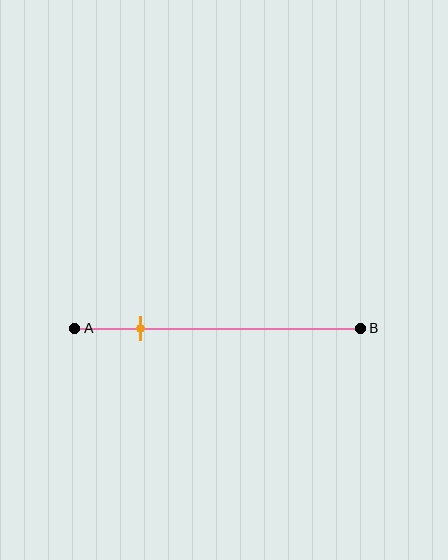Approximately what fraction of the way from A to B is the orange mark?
The orange mark is approximately 25% of the way from A to B.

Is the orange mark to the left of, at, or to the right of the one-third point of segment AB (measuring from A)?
The orange mark is to the left of the one-third point of segment AB.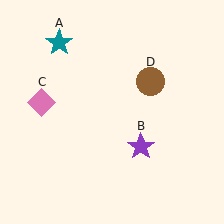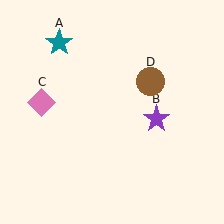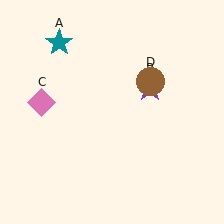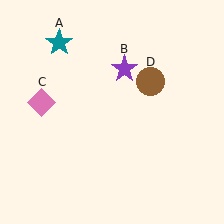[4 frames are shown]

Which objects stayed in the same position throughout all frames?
Teal star (object A) and pink diamond (object C) and brown circle (object D) remained stationary.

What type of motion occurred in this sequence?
The purple star (object B) rotated counterclockwise around the center of the scene.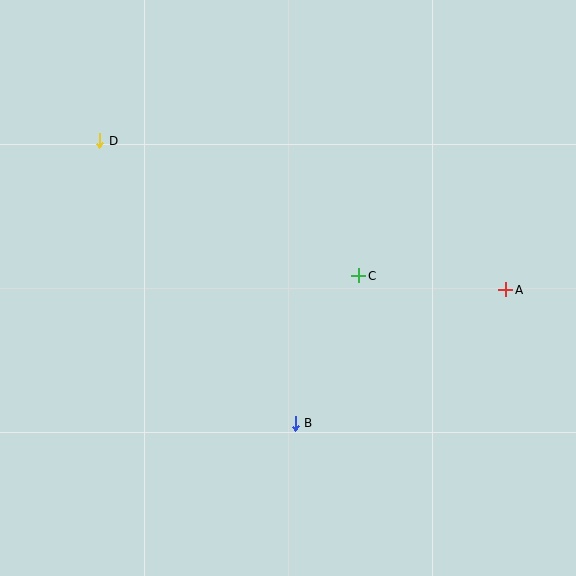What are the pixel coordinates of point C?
Point C is at (359, 276).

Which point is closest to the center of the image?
Point C at (359, 276) is closest to the center.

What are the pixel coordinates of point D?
Point D is at (100, 141).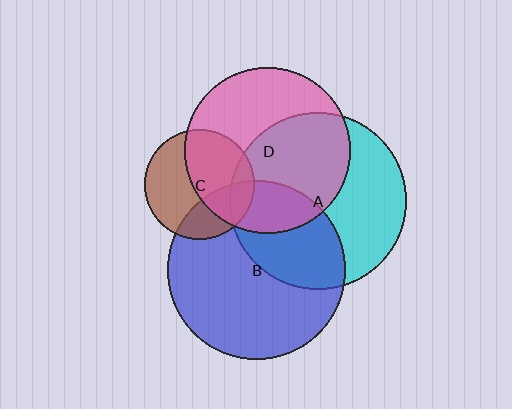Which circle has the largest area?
Circle B (blue).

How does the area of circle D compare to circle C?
Approximately 2.3 times.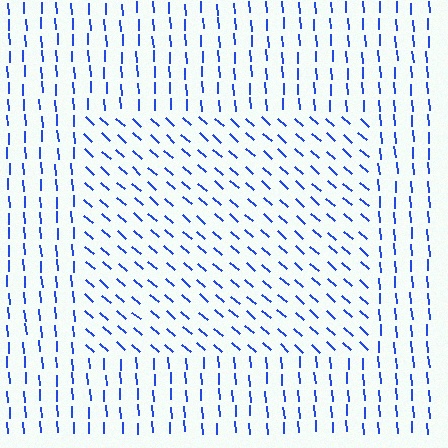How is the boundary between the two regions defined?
The boundary is defined purely by a change in line orientation (approximately 45 degrees difference). All lines are the same color and thickness.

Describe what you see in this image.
The image is filled with small blue line segments. A rectangle region in the image has lines oriented differently from the surrounding lines, creating a visible texture boundary.